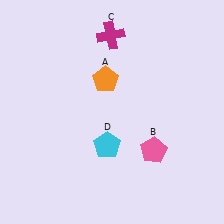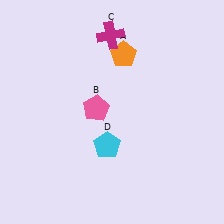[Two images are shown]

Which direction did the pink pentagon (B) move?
The pink pentagon (B) moved left.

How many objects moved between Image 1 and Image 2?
2 objects moved between the two images.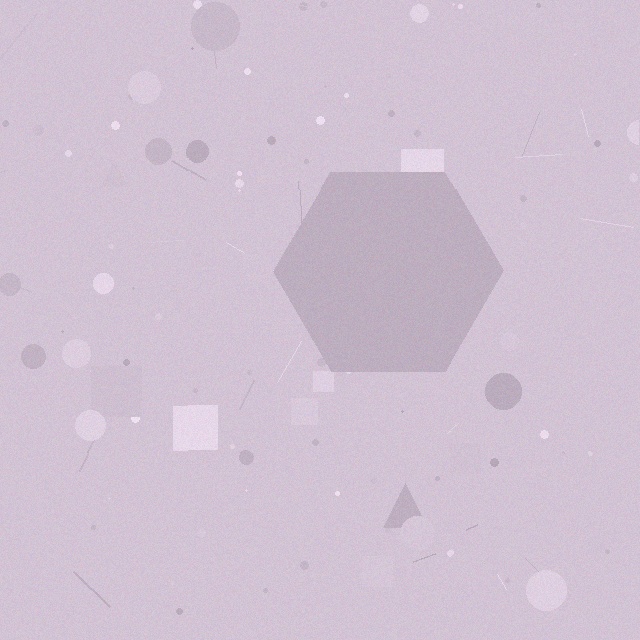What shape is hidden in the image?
A hexagon is hidden in the image.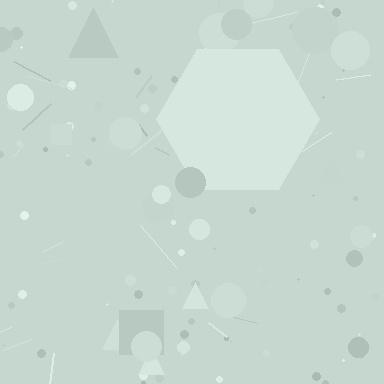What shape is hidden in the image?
A hexagon is hidden in the image.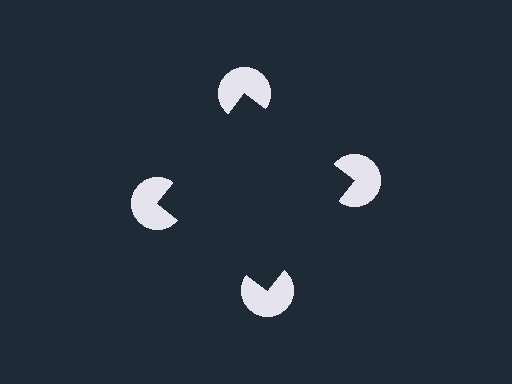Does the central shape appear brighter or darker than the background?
It typically appears slightly darker than the background, even though no actual brightness change is drawn.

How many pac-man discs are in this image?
There are 4 — one at each vertex of the illusory square.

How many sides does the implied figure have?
4 sides.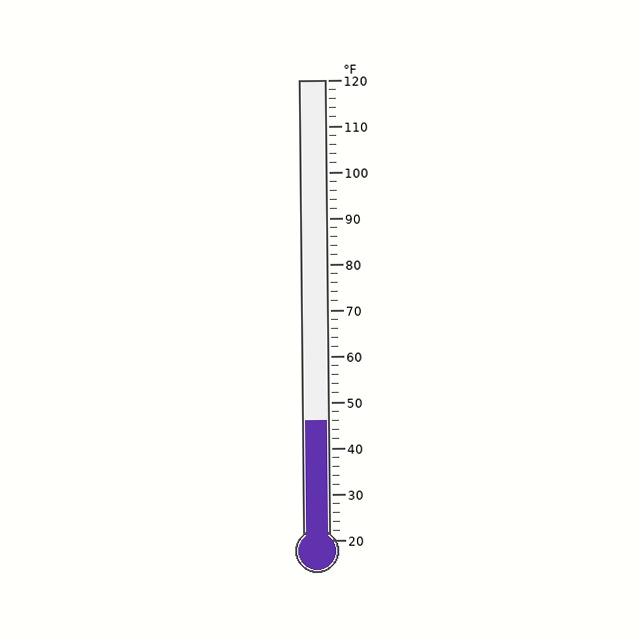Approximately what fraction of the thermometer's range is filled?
The thermometer is filled to approximately 25% of its range.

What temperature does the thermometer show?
The thermometer shows approximately 46°F.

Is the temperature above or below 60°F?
The temperature is below 60°F.